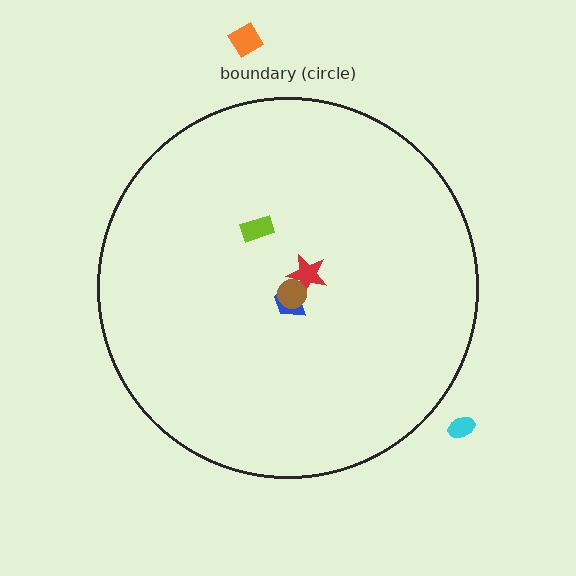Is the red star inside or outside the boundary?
Inside.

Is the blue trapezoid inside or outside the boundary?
Inside.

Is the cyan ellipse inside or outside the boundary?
Outside.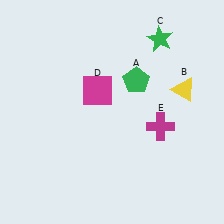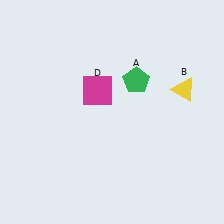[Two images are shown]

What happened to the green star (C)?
The green star (C) was removed in Image 2. It was in the top-right area of Image 1.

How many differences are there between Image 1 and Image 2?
There are 2 differences between the two images.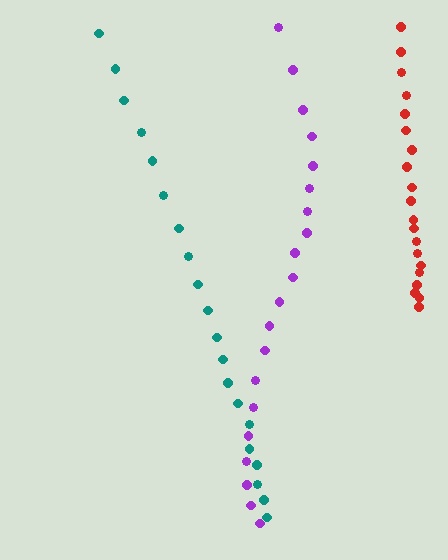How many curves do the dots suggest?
There are 3 distinct paths.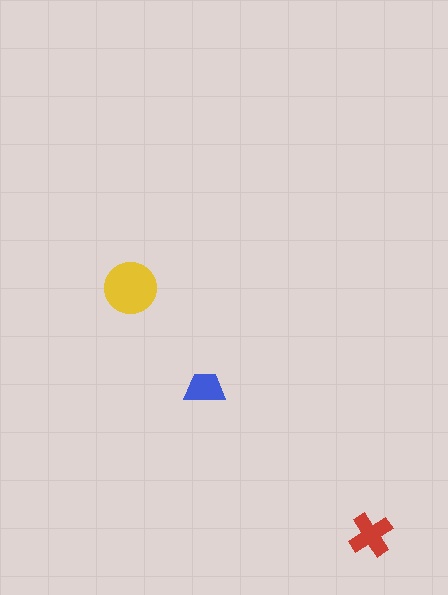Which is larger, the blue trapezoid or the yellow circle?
The yellow circle.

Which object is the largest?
The yellow circle.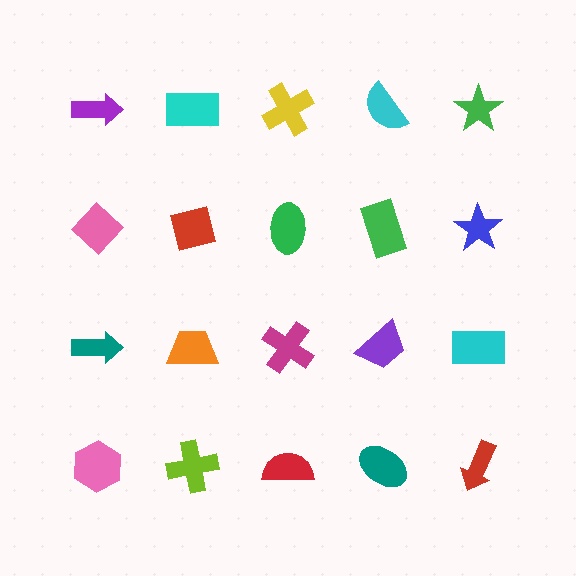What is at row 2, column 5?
A blue star.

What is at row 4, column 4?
A teal ellipse.